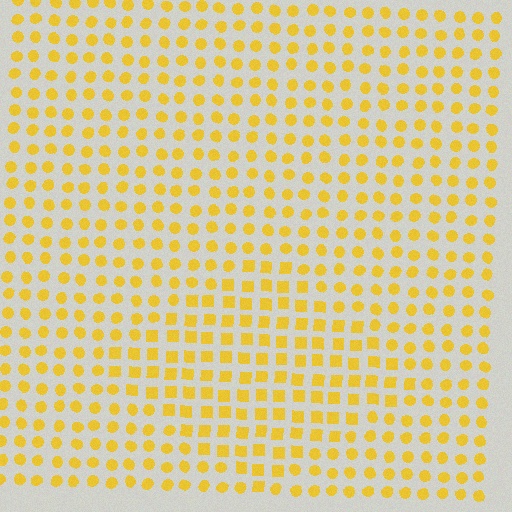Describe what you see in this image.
The image is filled with small yellow elements arranged in a uniform grid. A diamond-shaped region contains squares, while the surrounding area contains circles. The boundary is defined purely by the change in element shape.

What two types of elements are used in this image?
The image uses squares inside the diamond region and circles outside it.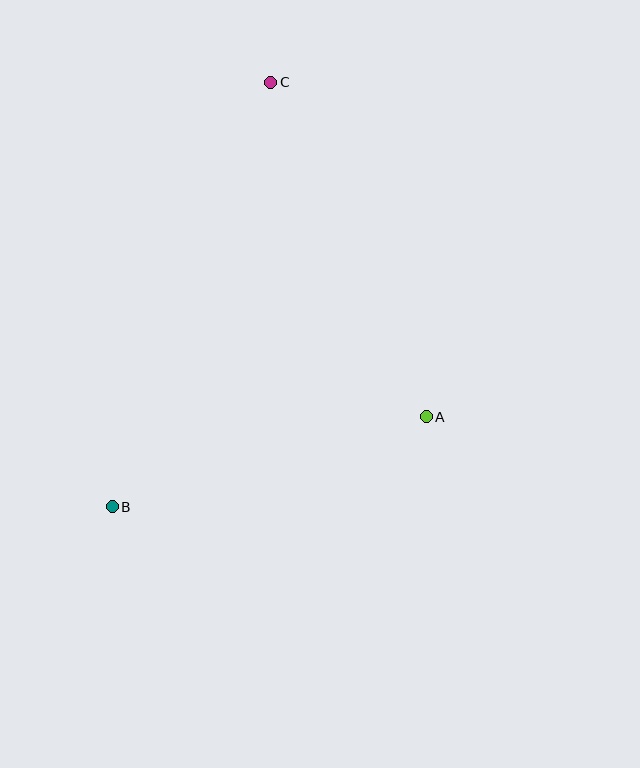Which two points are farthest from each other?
Points B and C are farthest from each other.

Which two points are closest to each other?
Points A and B are closest to each other.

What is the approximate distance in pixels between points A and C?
The distance between A and C is approximately 369 pixels.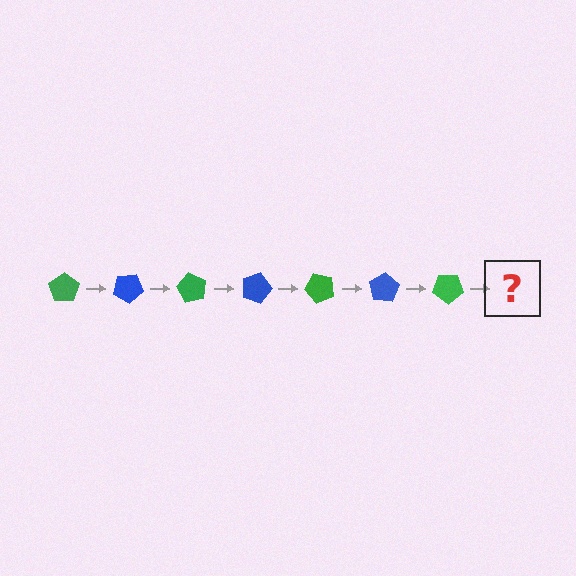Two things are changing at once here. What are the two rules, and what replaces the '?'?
The two rules are that it rotates 30 degrees each step and the color cycles through green and blue. The '?' should be a blue pentagon, rotated 210 degrees from the start.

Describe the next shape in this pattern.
It should be a blue pentagon, rotated 210 degrees from the start.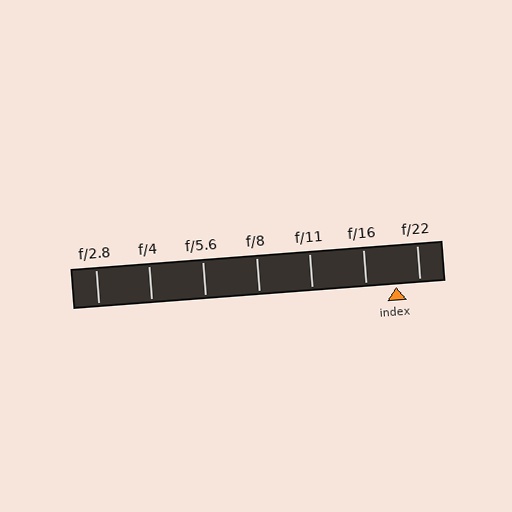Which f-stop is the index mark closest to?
The index mark is closest to f/22.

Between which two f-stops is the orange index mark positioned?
The index mark is between f/16 and f/22.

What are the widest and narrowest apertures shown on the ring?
The widest aperture shown is f/2.8 and the narrowest is f/22.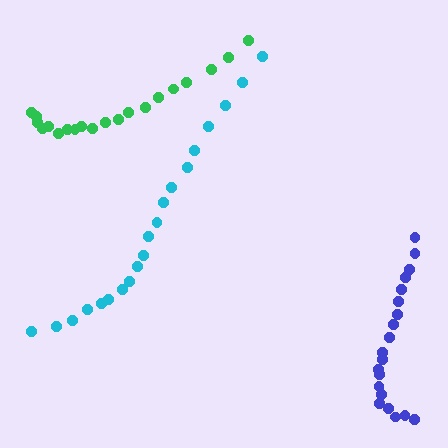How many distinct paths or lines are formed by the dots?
There are 3 distinct paths.